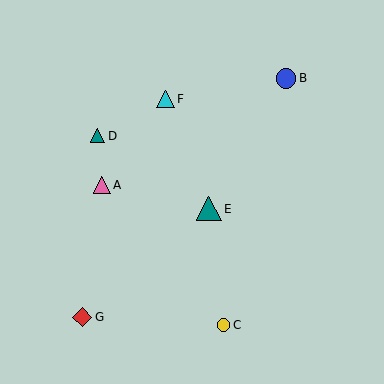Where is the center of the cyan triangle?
The center of the cyan triangle is at (166, 99).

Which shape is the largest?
The teal triangle (labeled E) is the largest.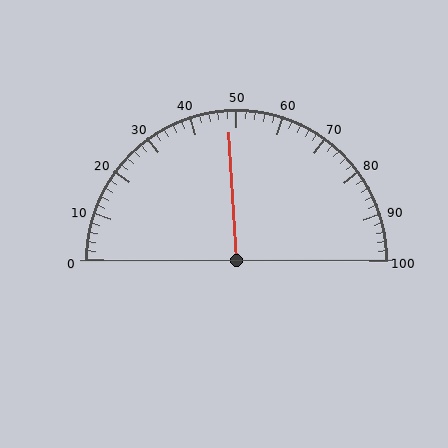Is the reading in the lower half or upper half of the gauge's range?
The reading is in the lower half of the range (0 to 100).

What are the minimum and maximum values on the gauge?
The gauge ranges from 0 to 100.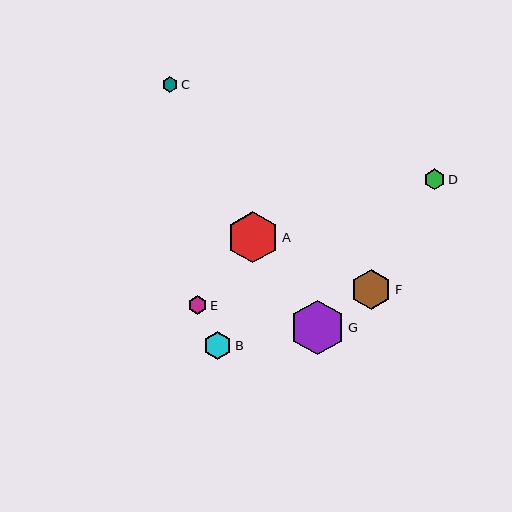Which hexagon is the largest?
Hexagon G is the largest with a size of approximately 55 pixels.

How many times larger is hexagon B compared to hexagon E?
Hexagon B is approximately 1.5 times the size of hexagon E.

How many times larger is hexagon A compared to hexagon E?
Hexagon A is approximately 2.8 times the size of hexagon E.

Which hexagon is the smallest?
Hexagon C is the smallest with a size of approximately 16 pixels.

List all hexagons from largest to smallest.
From largest to smallest: G, A, F, B, D, E, C.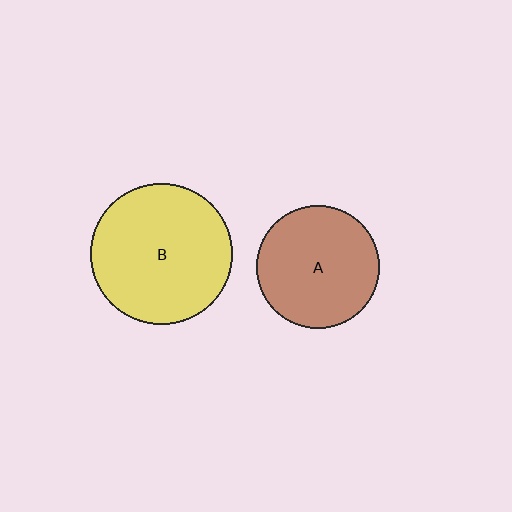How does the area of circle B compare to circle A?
Approximately 1.3 times.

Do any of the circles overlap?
No, none of the circles overlap.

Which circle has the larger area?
Circle B (yellow).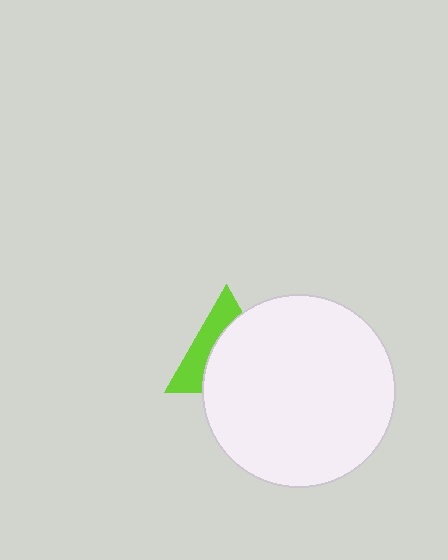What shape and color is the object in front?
The object in front is a white circle.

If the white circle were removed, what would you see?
You would see the complete lime triangle.